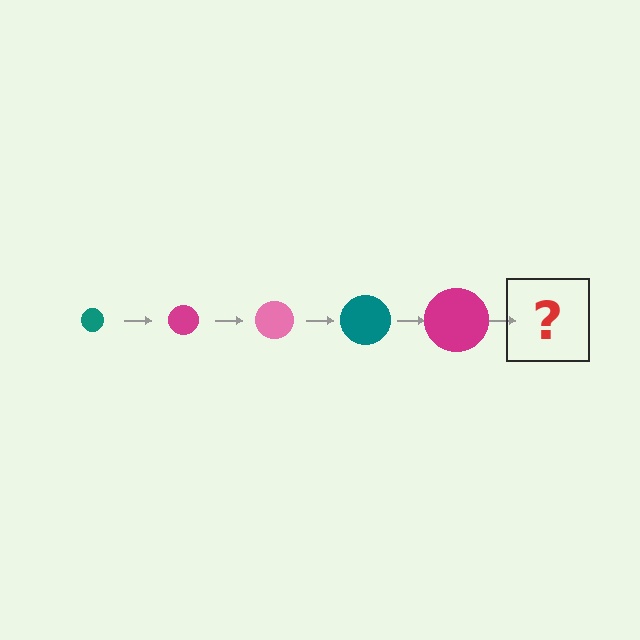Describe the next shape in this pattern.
It should be a pink circle, larger than the previous one.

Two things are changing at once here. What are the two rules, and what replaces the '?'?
The two rules are that the circle grows larger each step and the color cycles through teal, magenta, and pink. The '?' should be a pink circle, larger than the previous one.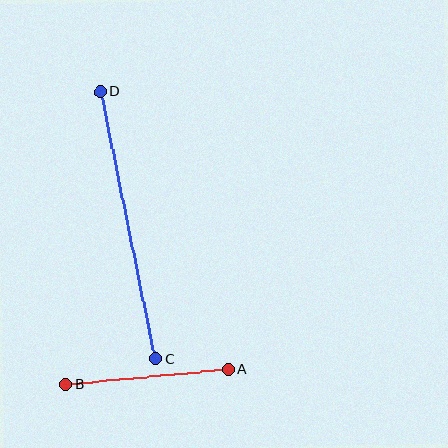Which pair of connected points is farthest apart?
Points C and D are farthest apart.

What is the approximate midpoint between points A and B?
The midpoint is at approximately (147, 377) pixels.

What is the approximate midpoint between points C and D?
The midpoint is at approximately (128, 225) pixels.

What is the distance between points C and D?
The distance is approximately 273 pixels.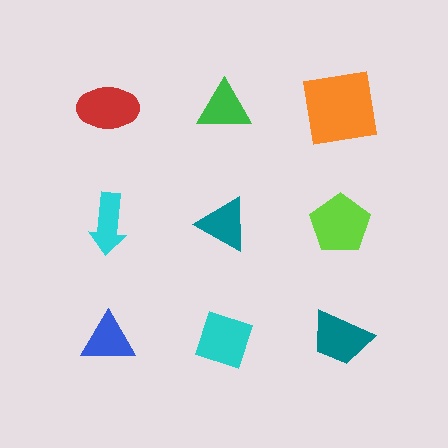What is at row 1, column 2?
A green triangle.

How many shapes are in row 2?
3 shapes.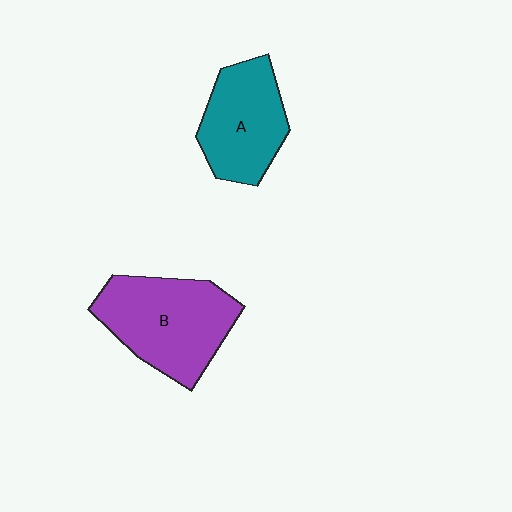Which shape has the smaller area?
Shape A (teal).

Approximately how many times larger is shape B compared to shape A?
Approximately 1.3 times.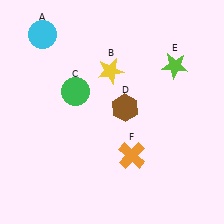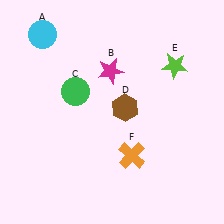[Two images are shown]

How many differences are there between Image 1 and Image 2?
There is 1 difference between the two images.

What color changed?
The star (B) changed from yellow in Image 1 to magenta in Image 2.